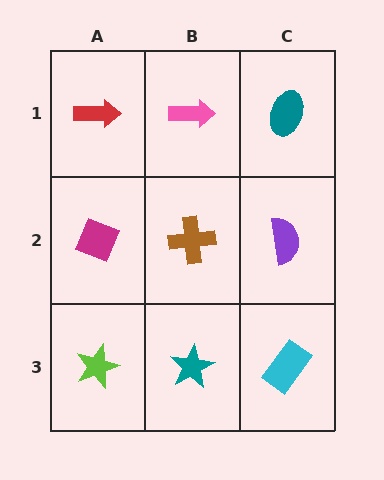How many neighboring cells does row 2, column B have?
4.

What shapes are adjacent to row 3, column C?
A purple semicircle (row 2, column C), a teal star (row 3, column B).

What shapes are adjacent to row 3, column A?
A magenta diamond (row 2, column A), a teal star (row 3, column B).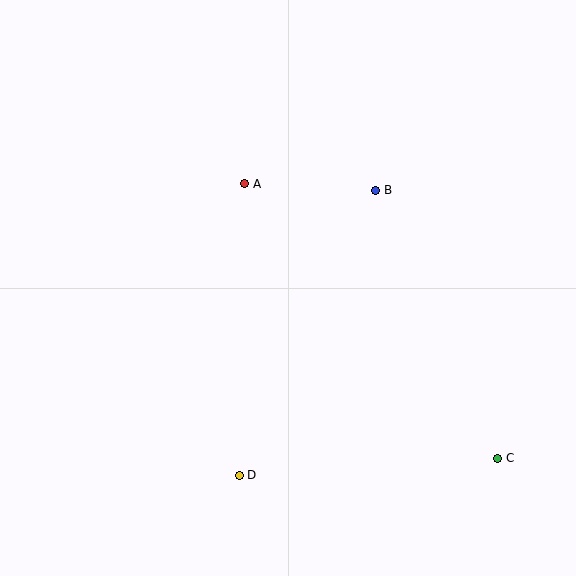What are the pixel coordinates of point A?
Point A is at (245, 184).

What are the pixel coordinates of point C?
Point C is at (498, 458).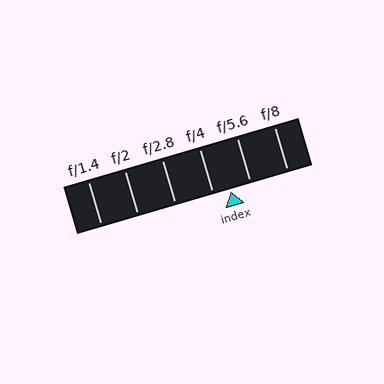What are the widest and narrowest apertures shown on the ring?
The widest aperture shown is f/1.4 and the narrowest is f/8.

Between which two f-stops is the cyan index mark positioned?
The index mark is between f/4 and f/5.6.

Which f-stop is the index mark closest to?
The index mark is closest to f/4.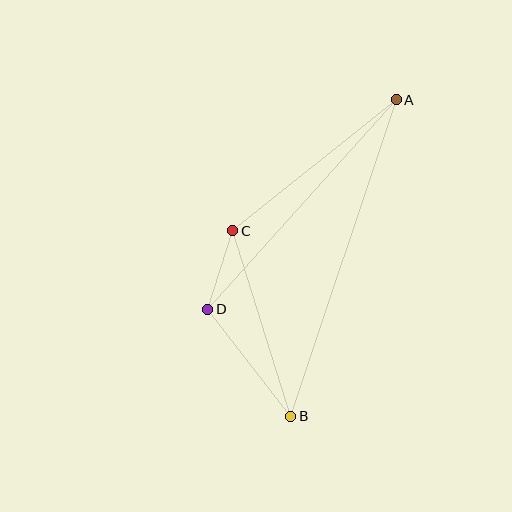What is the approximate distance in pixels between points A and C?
The distance between A and C is approximately 209 pixels.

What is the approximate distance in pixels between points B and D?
The distance between B and D is approximately 136 pixels.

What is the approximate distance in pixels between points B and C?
The distance between B and C is approximately 194 pixels.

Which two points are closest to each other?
Points C and D are closest to each other.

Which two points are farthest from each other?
Points A and B are farthest from each other.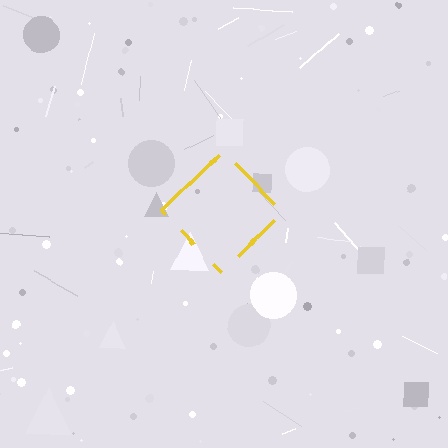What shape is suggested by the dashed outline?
The dashed outline suggests a diamond.